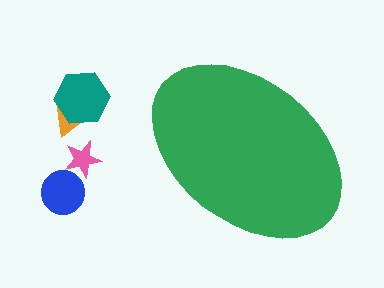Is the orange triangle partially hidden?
No, the orange triangle is fully visible.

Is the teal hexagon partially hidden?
No, the teal hexagon is fully visible.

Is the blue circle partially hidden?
No, the blue circle is fully visible.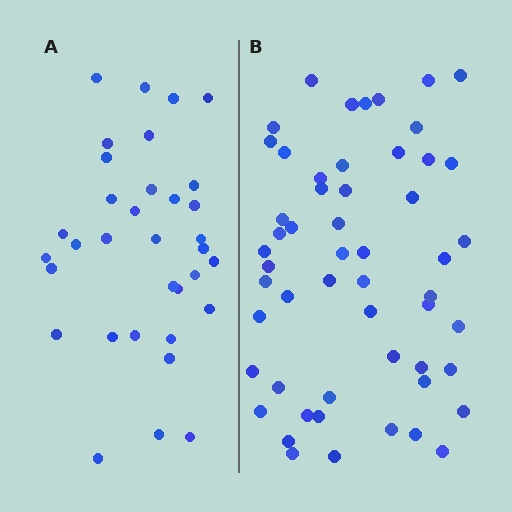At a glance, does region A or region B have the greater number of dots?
Region B (the right region) has more dots.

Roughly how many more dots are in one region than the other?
Region B has approximately 20 more dots than region A.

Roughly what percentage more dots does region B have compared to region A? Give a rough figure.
About 60% more.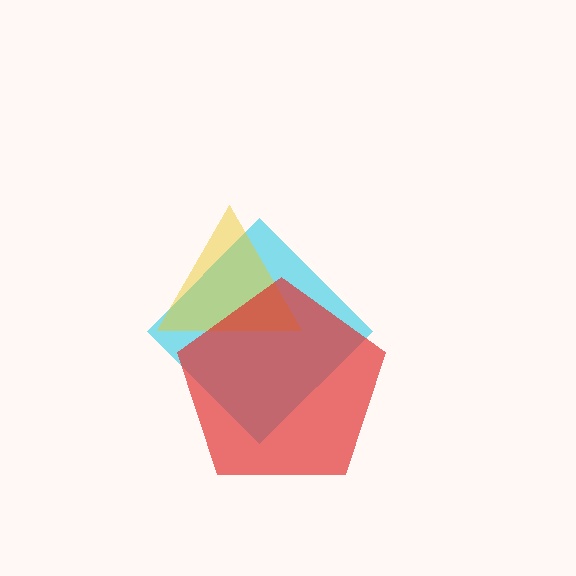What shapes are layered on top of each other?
The layered shapes are: a cyan diamond, a yellow triangle, a red pentagon.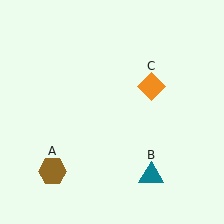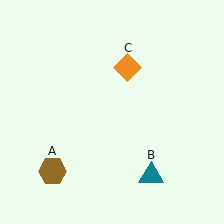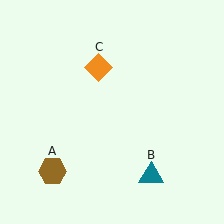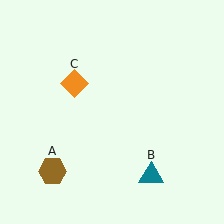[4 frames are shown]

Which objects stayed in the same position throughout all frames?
Brown hexagon (object A) and teal triangle (object B) remained stationary.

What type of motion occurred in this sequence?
The orange diamond (object C) rotated counterclockwise around the center of the scene.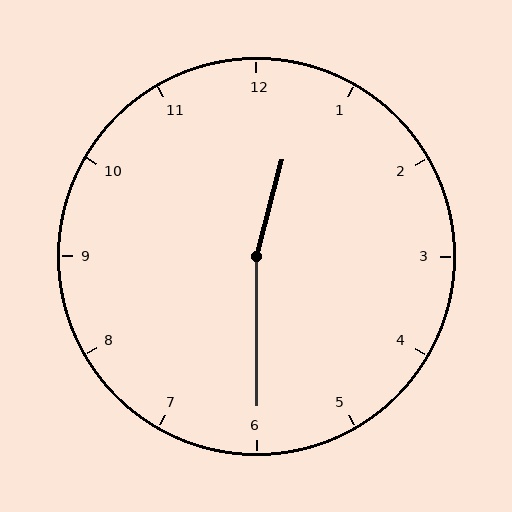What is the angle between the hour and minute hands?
Approximately 165 degrees.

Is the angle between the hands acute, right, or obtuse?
It is obtuse.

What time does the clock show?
12:30.